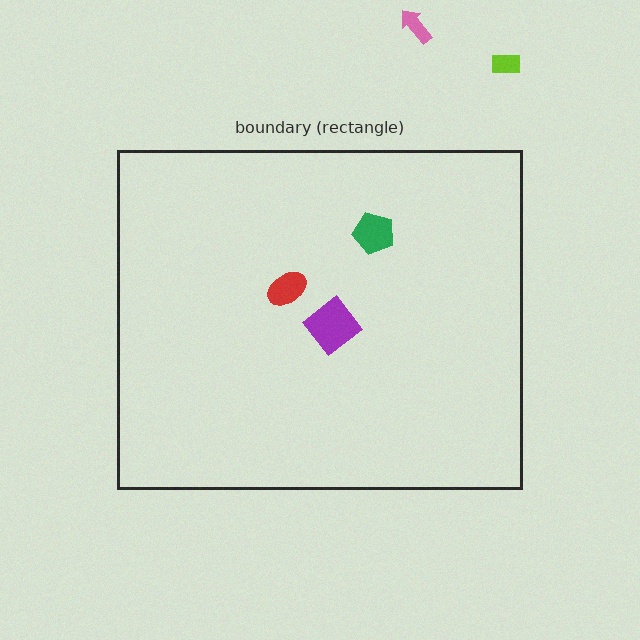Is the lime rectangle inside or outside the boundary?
Outside.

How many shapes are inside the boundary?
3 inside, 2 outside.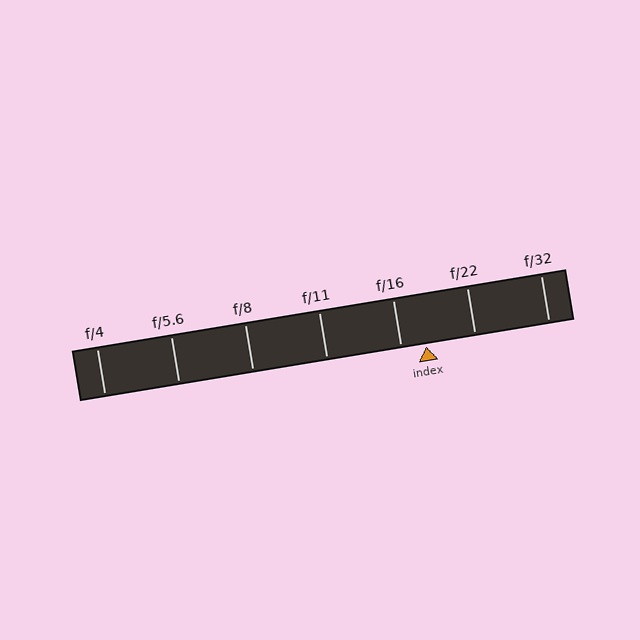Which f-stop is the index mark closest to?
The index mark is closest to f/16.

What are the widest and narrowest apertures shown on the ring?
The widest aperture shown is f/4 and the narrowest is f/32.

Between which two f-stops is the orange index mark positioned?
The index mark is between f/16 and f/22.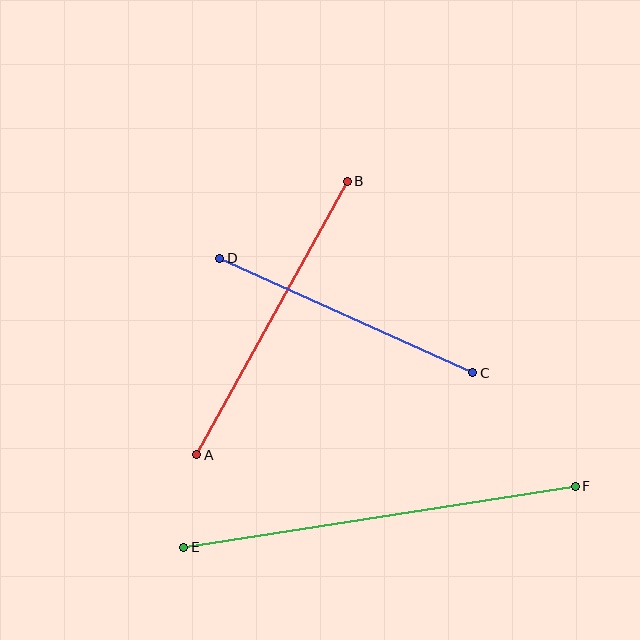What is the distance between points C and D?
The distance is approximately 278 pixels.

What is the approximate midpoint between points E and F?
The midpoint is at approximately (379, 517) pixels.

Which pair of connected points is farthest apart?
Points E and F are farthest apart.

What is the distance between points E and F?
The distance is approximately 396 pixels.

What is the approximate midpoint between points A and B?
The midpoint is at approximately (272, 318) pixels.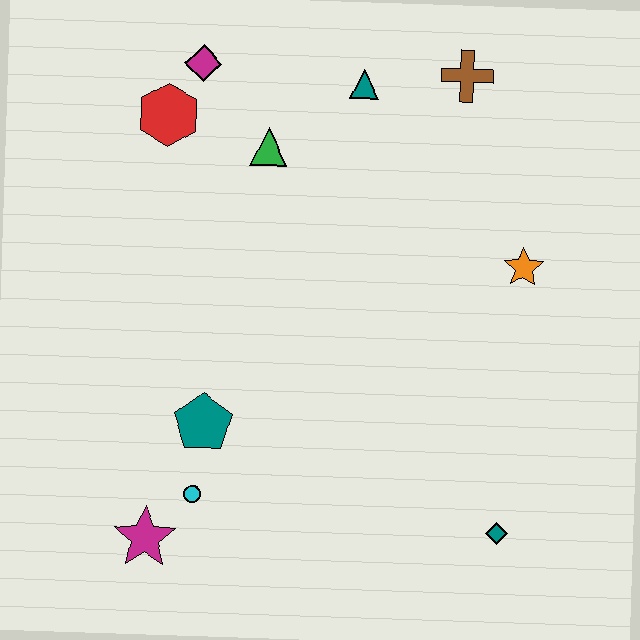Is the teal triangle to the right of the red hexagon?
Yes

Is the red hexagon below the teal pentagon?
No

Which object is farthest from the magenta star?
The brown cross is farthest from the magenta star.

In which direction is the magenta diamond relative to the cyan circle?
The magenta diamond is above the cyan circle.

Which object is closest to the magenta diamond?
The red hexagon is closest to the magenta diamond.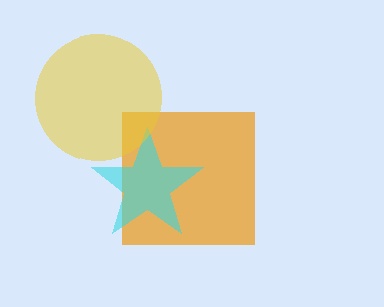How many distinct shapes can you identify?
There are 3 distinct shapes: an orange square, a cyan star, a yellow circle.